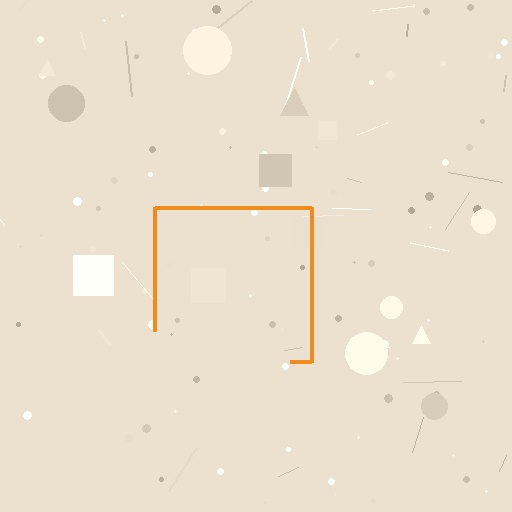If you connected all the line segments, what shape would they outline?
They would outline a square.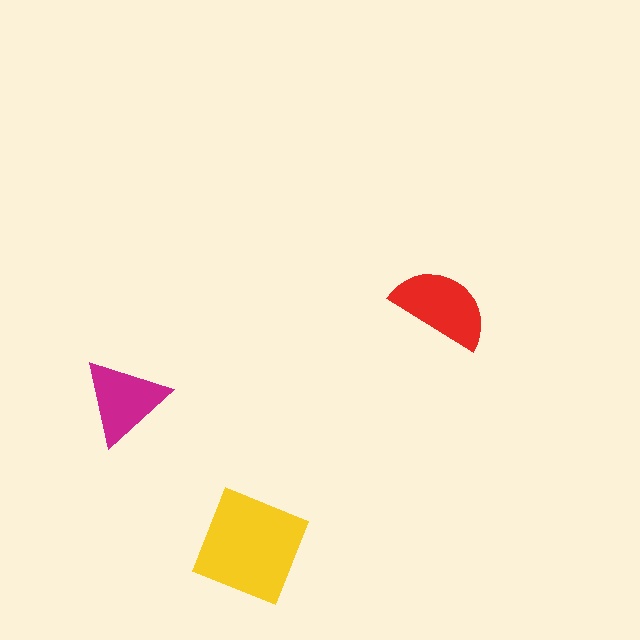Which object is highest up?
The red semicircle is topmost.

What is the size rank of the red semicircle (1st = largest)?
2nd.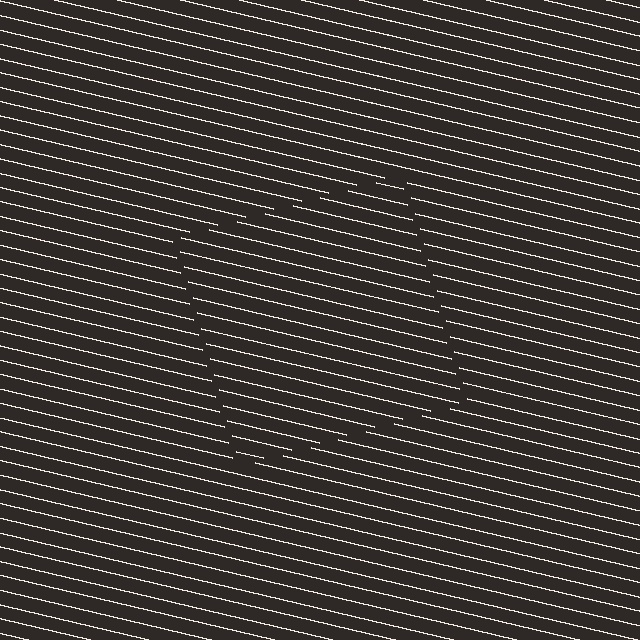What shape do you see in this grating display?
An illusory square. The interior of the shape contains the same grating, shifted by half a period — the contour is defined by the phase discontinuity where line-ends from the inner and outer gratings abut.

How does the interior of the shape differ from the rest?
The interior of the shape contains the same grating, shifted by half a period — the contour is defined by the phase discontinuity where line-ends from the inner and outer gratings abut.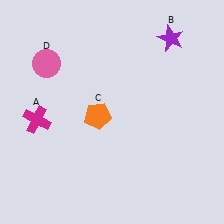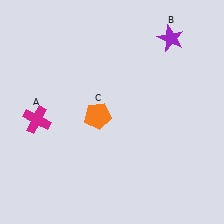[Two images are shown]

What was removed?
The pink circle (D) was removed in Image 2.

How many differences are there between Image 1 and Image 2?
There is 1 difference between the two images.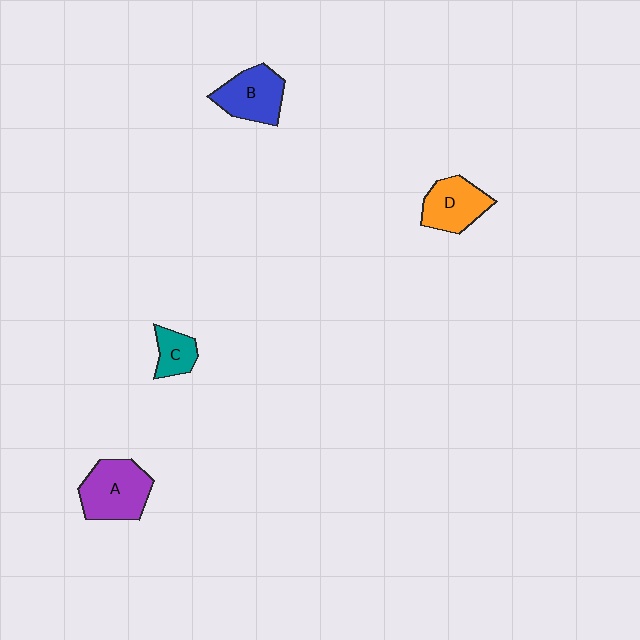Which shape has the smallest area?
Shape C (teal).